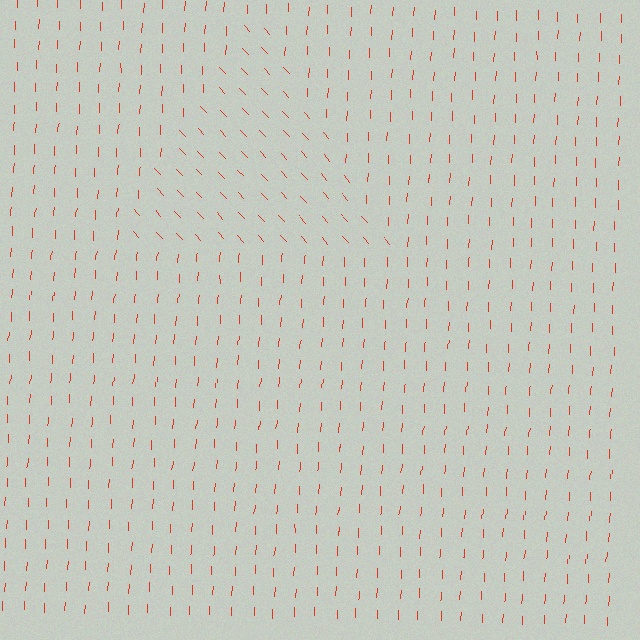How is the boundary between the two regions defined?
The boundary is defined purely by a change in line orientation (approximately 45 degrees difference). All lines are the same color and thickness.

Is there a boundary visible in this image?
Yes, there is a texture boundary formed by a change in line orientation.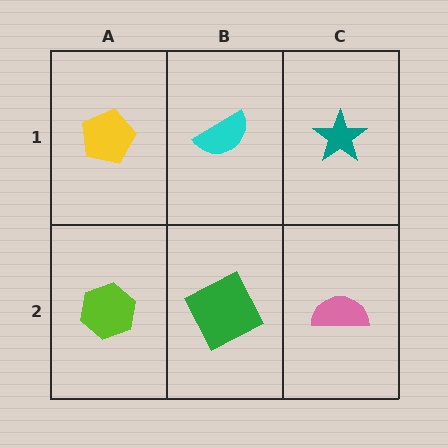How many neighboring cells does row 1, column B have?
3.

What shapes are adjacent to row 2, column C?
A teal star (row 1, column C), a green square (row 2, column B).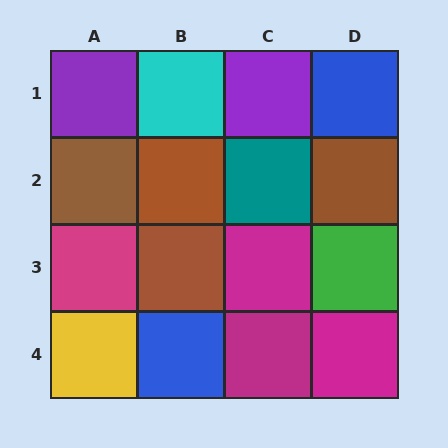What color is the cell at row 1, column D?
Blue.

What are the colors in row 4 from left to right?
Yellow, blue, magenta, magenta.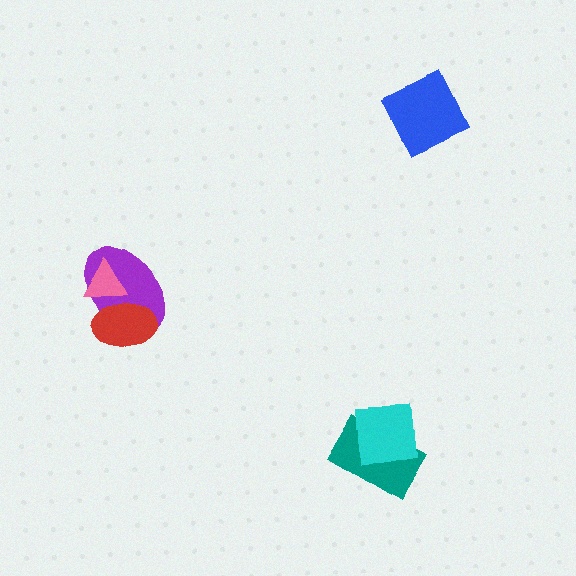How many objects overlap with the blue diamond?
0 objects overlap with the blue diamond.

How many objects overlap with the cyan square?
1 object overlaps with the cyan square.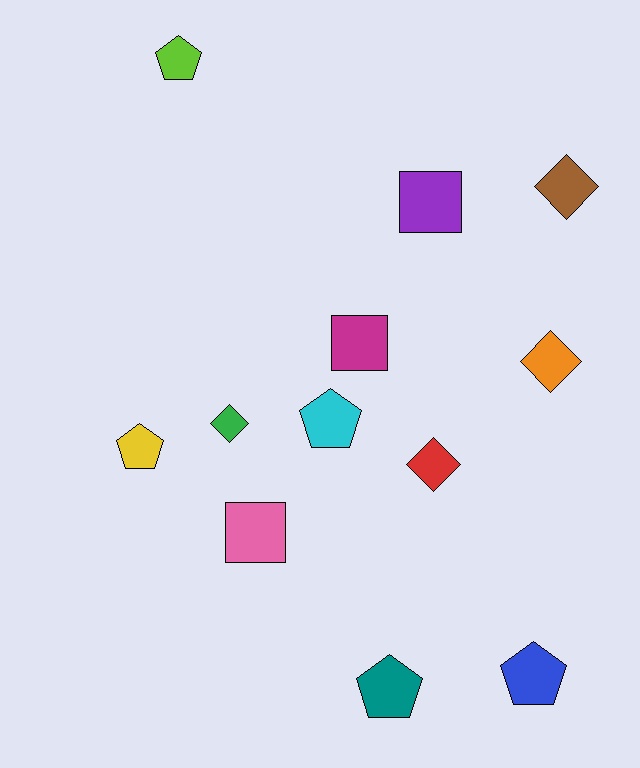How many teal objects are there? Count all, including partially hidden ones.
There is 1 teal object.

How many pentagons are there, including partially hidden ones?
There are 5 pentagons.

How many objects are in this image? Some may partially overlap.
There are 12 objects.